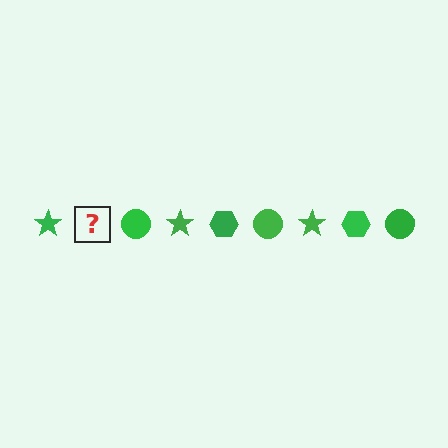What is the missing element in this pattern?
The missing element is a green hexagon.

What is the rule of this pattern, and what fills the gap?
The rule is that the pattern cycles through star, hexagon, circle shapes in green. The gap should be filled with a green hexagon.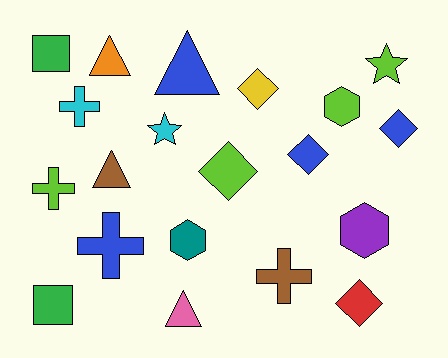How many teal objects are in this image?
There is 1 teal object.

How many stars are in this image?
There are 2 stars.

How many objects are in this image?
There are 20 objects.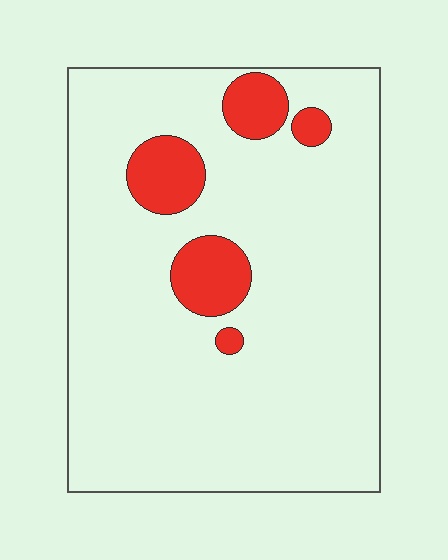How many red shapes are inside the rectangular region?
5.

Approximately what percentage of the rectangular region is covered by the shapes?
Approximately 10%.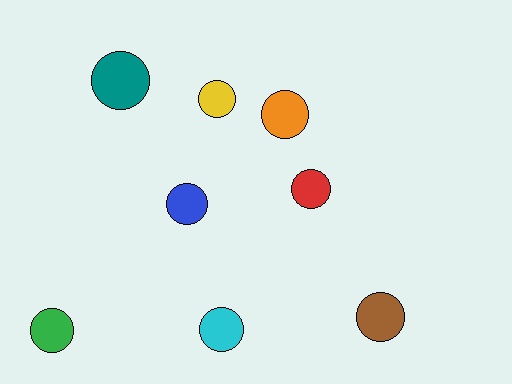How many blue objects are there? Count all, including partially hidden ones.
There is 1 blue object.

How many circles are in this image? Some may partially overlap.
There are 8 circles.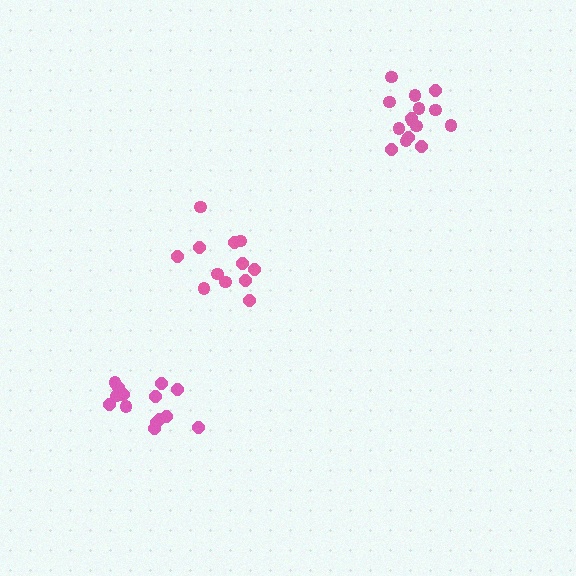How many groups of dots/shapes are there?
There are 3 groups.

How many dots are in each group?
Group 1: 15 dots, Group 2: 13 dots, Group 3: 14 dots (42 total).